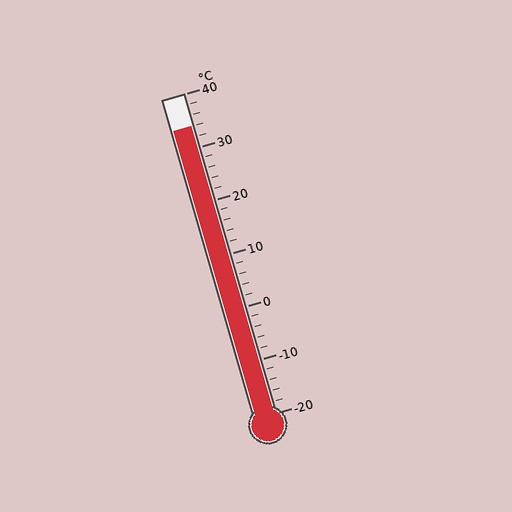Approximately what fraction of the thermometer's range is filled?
The thermometer is filled to approximately 90% of its range.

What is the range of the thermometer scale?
The thermometer scale ranges from -20°C to 40°C.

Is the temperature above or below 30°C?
The temperature is above 30°C.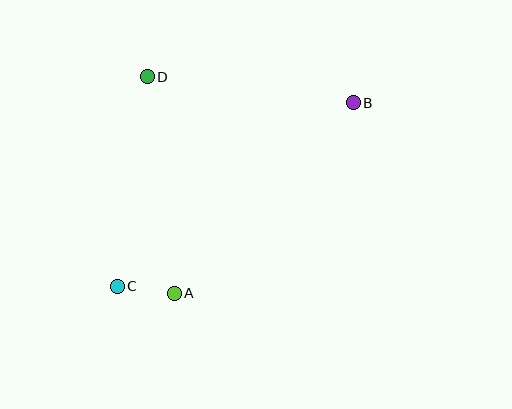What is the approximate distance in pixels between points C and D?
The distance between C and D is approximately 212 pixels.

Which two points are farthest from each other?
Points B and C are farthest from each other.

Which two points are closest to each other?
Points A and C are closest to each other.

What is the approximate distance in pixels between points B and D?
The distance between B and D is approximately 208 pixels.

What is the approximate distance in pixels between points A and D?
The distance between A and D is approximately 218 pixels.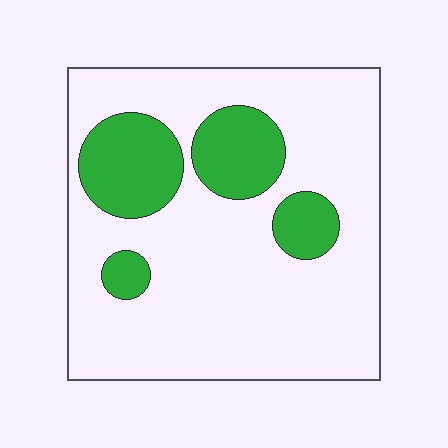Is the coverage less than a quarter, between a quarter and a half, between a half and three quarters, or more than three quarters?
Less than a quarter.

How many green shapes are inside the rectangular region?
4.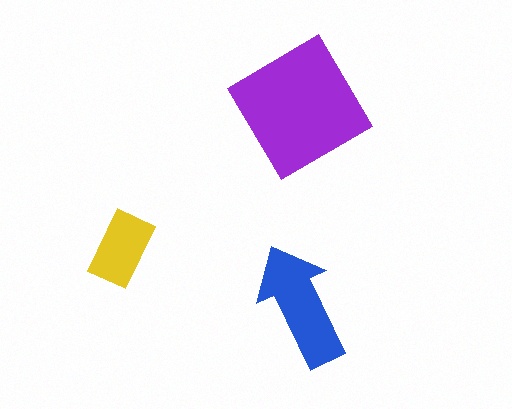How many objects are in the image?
There are 3 objects in the image.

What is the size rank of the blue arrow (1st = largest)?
2nd.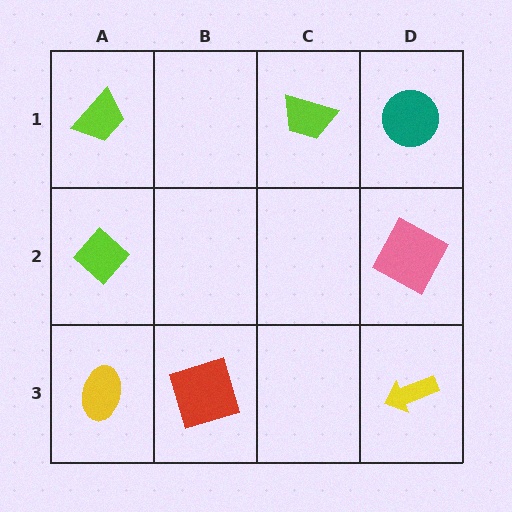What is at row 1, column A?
A lime trapezoid.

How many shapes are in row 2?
2 shapes.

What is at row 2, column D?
A pink square.